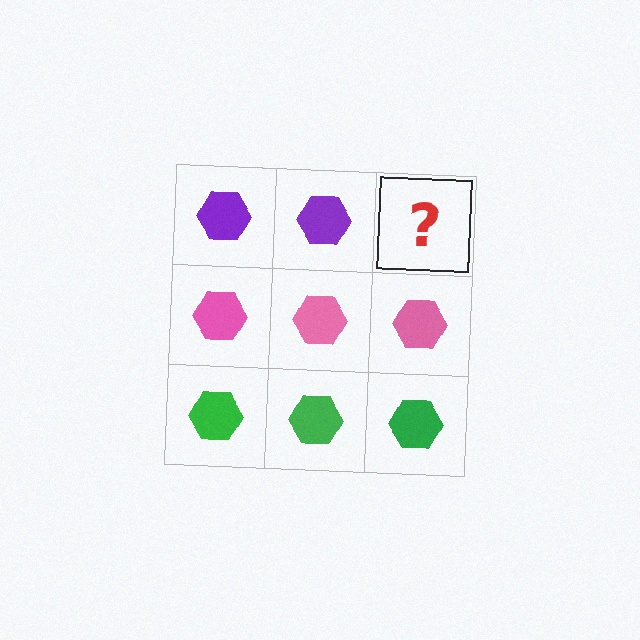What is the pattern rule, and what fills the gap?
The rule is that each row has a consistent color. The gap should be filled with a purple hexagon.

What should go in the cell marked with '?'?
The missing cell should contain a purple hexagon.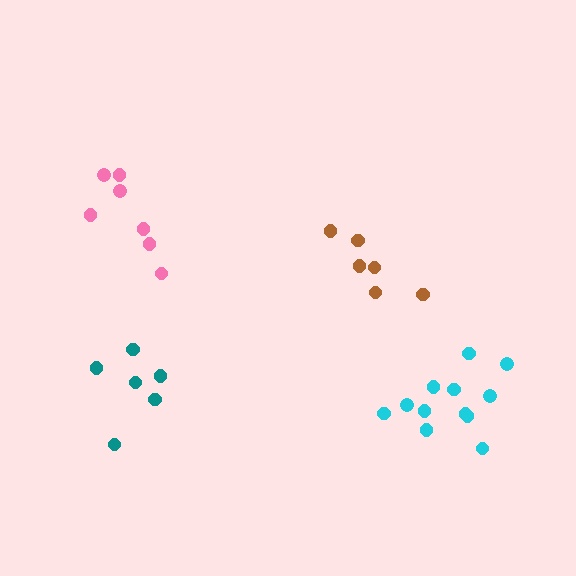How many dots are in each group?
Group 1: 6 dots, Group 2: 7 dots, Group 3: 6 dots, Group 4: 12 dots (31 total).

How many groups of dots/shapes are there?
There are 4 groups.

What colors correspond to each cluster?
The clusters are colored: brown, pink, teal, cyan.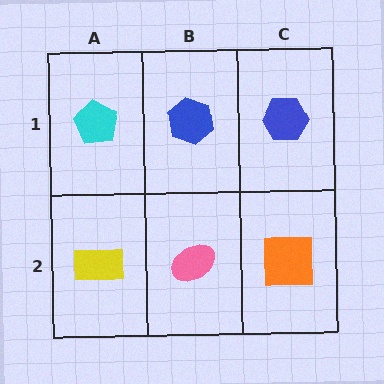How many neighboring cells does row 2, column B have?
3.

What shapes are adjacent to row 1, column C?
An orange square (row 2, column C), a blue hexagon (row 1, column B).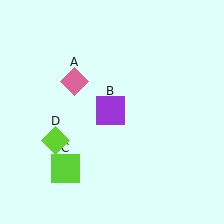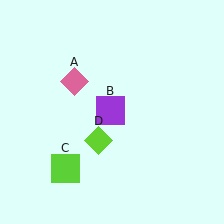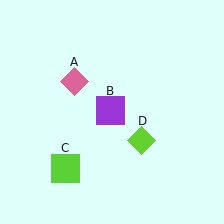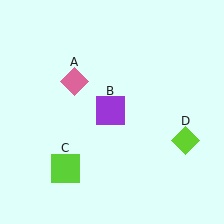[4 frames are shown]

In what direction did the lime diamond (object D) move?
The lime diamond (object D) moved right.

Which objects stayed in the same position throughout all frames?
Pink diamond (object A) and purple square (object B) and lime square (object C) remained stationary.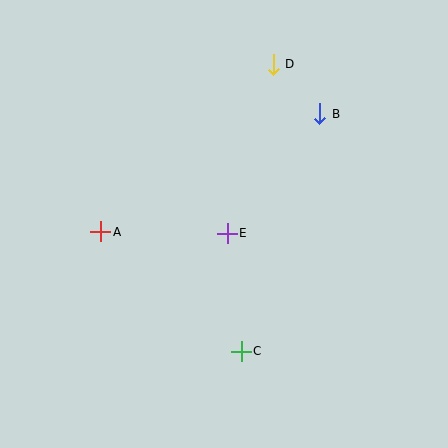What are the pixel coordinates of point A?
Point A is at (101, 232).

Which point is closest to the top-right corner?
Point B is closest to the top-right corner.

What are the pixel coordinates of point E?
Point E is at (227, 233).